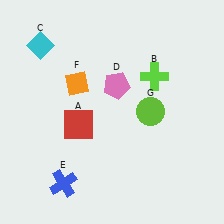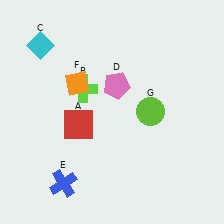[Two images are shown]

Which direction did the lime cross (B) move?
The lime cross (B) moved left.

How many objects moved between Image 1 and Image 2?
1 object moved between the two images.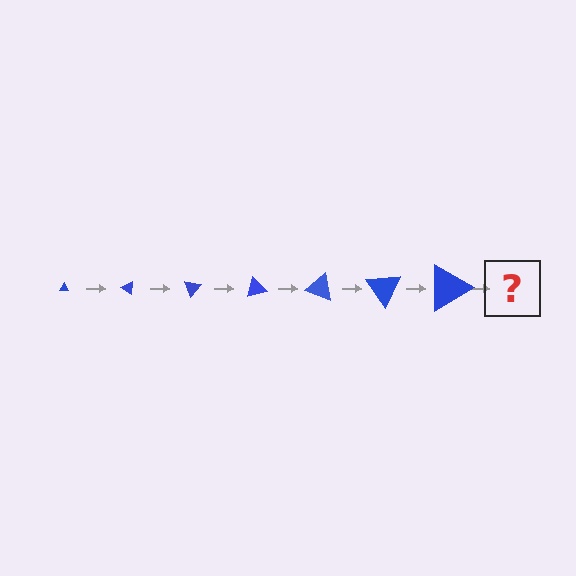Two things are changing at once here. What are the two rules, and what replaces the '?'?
The two rules are that the triangle grows larger each step and it rotates 35 degrees each step. The '?' should be a triangle, larger than the previous one and rotated 245 degrees from the start.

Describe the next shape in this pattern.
It should be a triangle, larger than the previous one and rotated 245 degrees from the start.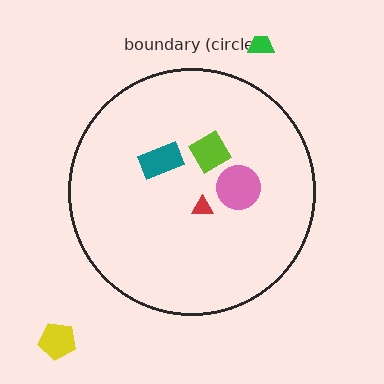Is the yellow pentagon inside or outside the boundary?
Outside.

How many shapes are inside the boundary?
4 inside, 2 outside.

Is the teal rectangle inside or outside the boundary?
Inside.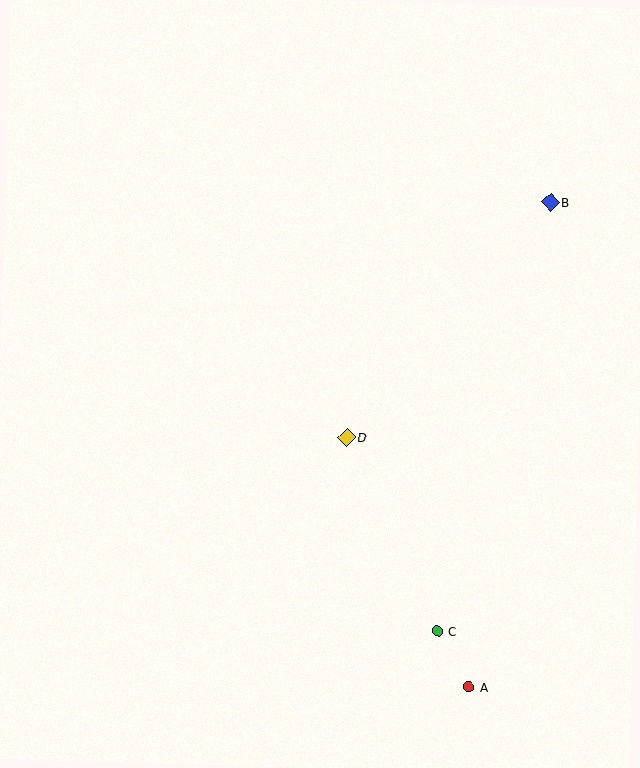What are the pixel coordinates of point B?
Point B is at (551, 202).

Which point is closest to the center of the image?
Point D at (347, 437) is closest to the center.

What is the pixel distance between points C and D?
The distance between C and D is 214 pixels.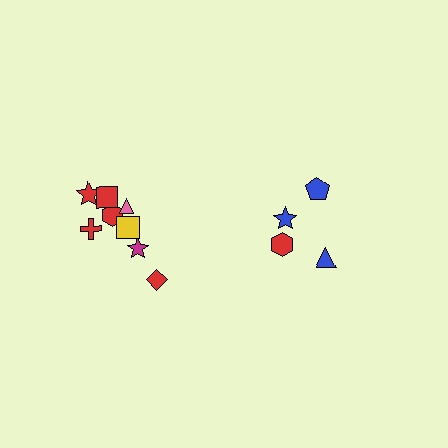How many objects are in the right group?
There are 4 objects.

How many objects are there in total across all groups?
There are 12 objects.